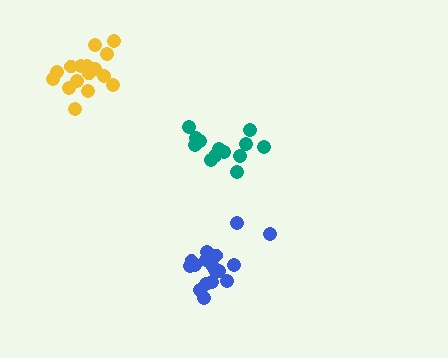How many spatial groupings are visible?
There are 3 spatial groupings.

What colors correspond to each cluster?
The clusters are colored: yellow, blue, teal.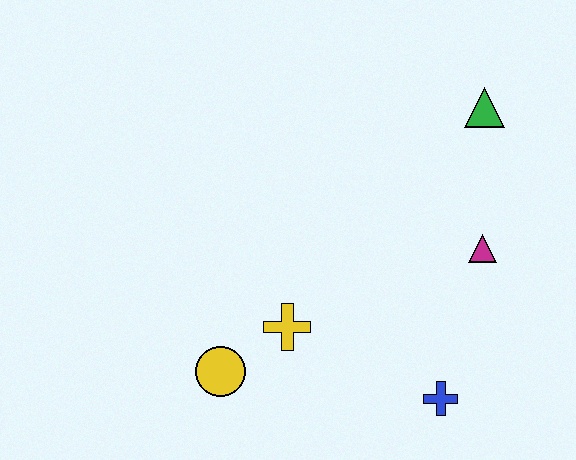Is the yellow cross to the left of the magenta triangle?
Yes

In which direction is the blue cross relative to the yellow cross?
The blue cross is to the right of the yellow cross.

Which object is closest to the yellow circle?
The yellow cross is closest to the yellow circle.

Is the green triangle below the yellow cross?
No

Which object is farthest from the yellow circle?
The green triangle is farthest from the yellow circle.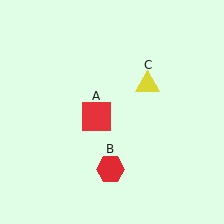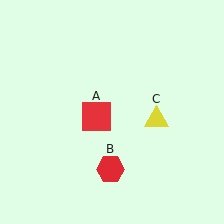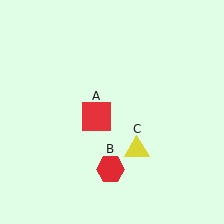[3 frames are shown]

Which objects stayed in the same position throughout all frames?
Red square (object A) and red hexagon (object B) remained stationary.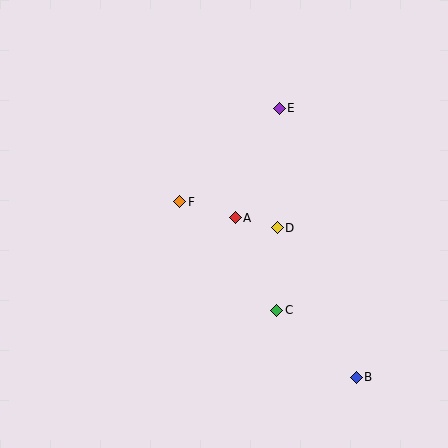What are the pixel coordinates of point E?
Point E is at (279, 109).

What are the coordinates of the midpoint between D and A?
The midpoint between D and A is at (256, 223).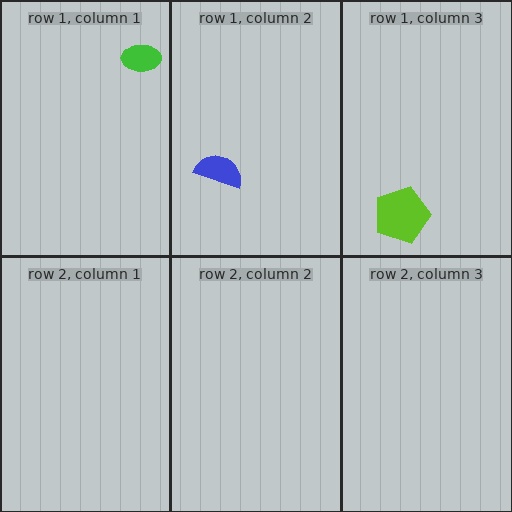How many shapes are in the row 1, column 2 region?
1.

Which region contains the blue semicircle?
The row 1, column 2 region.